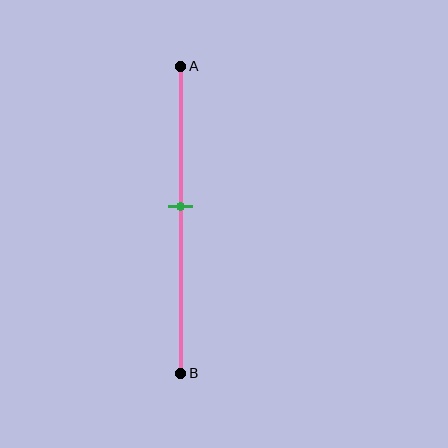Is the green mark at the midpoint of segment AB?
No, the mark is at about 45% from A, not at the 50% midpoint.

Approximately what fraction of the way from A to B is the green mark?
The green mark is approximately 45% of the way from A to B.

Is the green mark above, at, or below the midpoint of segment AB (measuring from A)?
The green mark is above the midpoint of segment AB.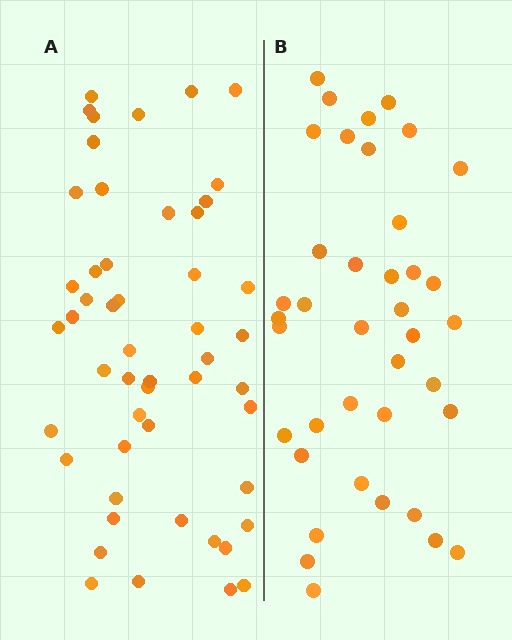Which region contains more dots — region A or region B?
Region A (the left region) has more dots.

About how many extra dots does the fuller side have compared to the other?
Region A has roughly 12 or so more dots than region B.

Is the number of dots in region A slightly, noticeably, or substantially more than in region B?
Region A has noticeably more, but not dramatically so. The ratio is roughly 1.3 to 1.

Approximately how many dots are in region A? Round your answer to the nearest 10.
About 50 dots. (The exact count is 51, which rounds to 50.)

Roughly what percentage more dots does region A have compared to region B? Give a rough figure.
About 30% more.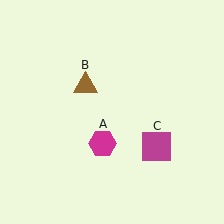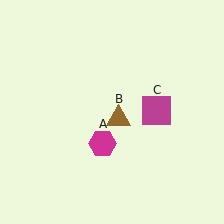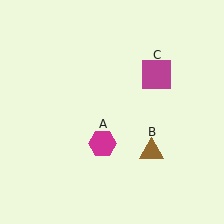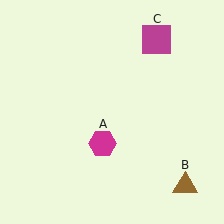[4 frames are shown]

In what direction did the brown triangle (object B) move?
The brown triangle (object B) moved down and to the right.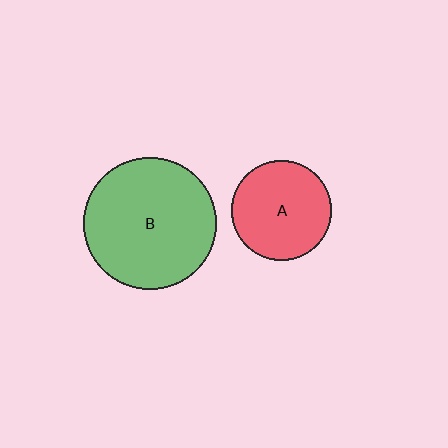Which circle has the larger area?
Circle B (green).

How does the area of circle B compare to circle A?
Approximately 1.8 times.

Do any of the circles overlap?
No, none of the circles overlap.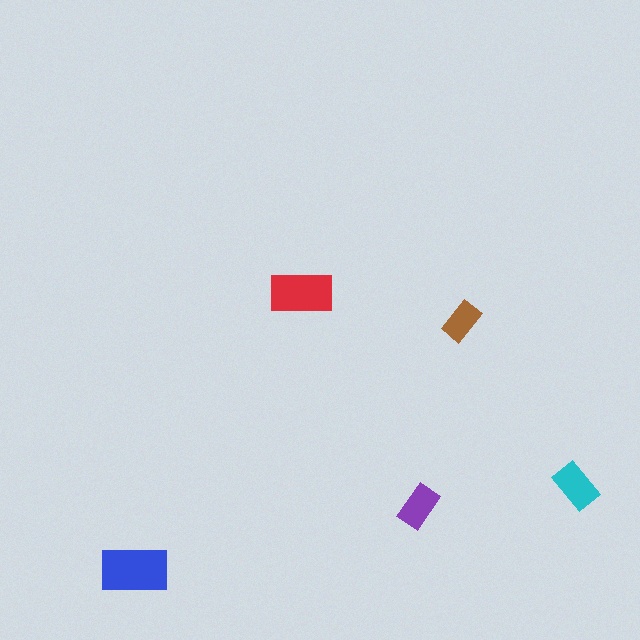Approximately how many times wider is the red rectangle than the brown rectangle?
About 1.5 times wider.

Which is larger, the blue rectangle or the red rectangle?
The blue one.